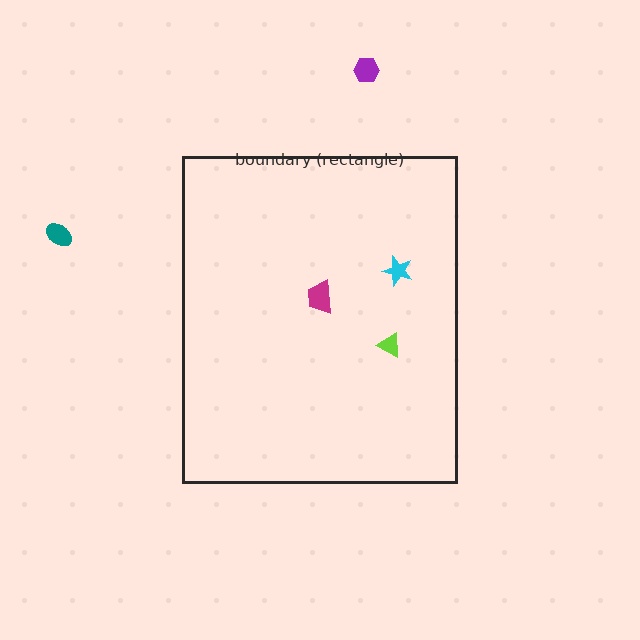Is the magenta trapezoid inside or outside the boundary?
Inside.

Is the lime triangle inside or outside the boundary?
Inside.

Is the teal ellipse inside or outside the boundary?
Outside.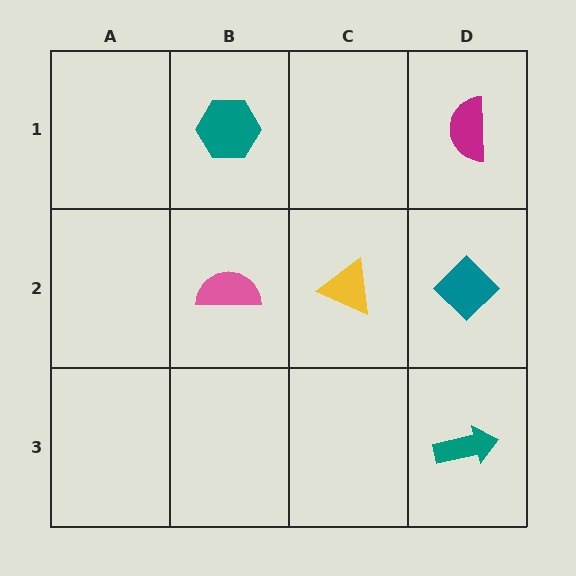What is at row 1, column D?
A magenta semicircle.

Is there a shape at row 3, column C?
No, that cell is empty.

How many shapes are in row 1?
2 shapes.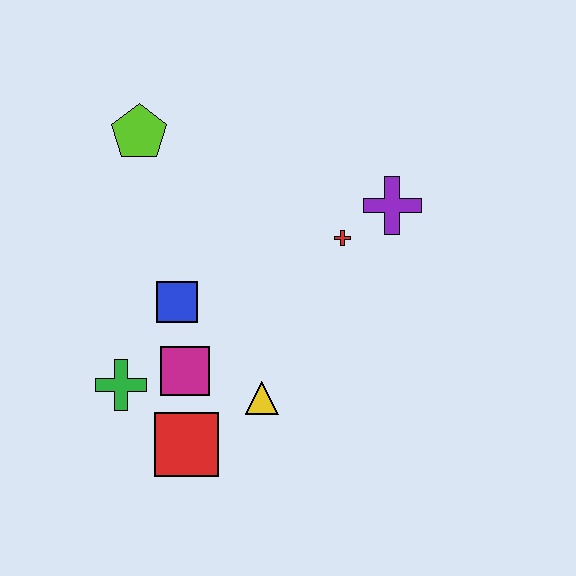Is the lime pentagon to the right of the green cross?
Yes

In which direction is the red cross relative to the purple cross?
The red cross is to the left of the purple cross.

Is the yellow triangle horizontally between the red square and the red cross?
Yes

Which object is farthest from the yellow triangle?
The lime pentagon is farthest from the yellow triangle.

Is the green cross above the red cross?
No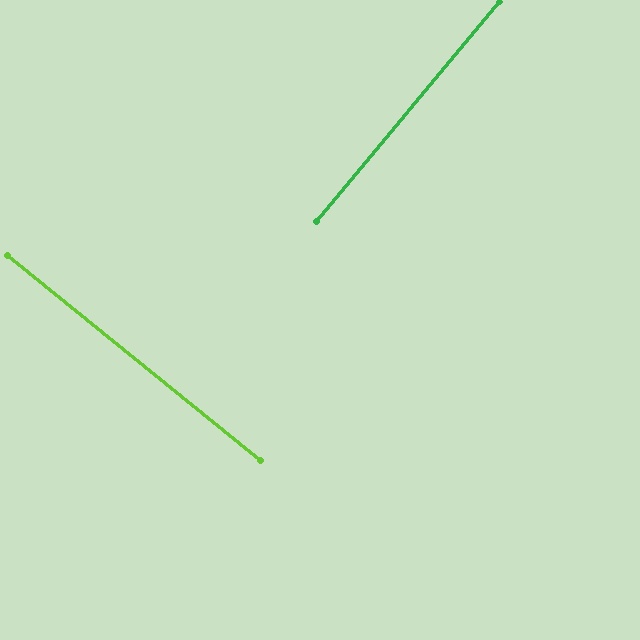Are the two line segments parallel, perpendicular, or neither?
Perpendicular — they meet at approximately 89°.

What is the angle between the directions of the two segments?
Approximately 89 degrees.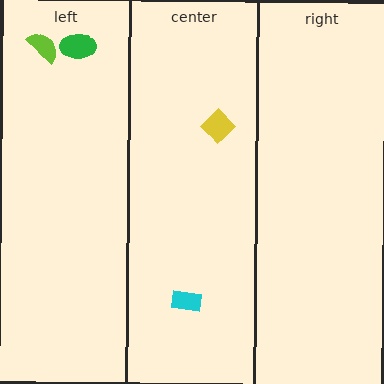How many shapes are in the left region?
2.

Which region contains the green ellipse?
The left region.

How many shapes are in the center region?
2.